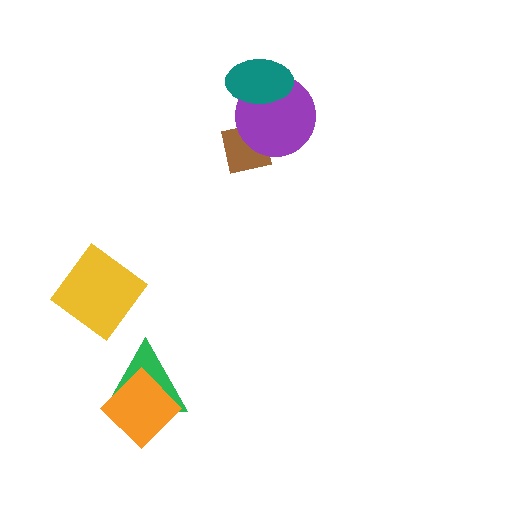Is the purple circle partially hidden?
Yes, it is partially covered by another shape.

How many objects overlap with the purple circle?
2 objects overlap with the purple circle.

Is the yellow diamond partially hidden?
No, no other shape covers it.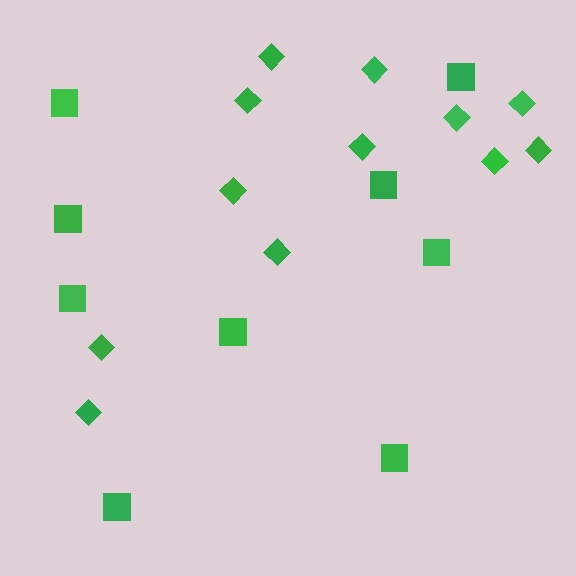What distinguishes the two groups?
There are 2 groups: one group of diamonds (12) and one group of squares (9).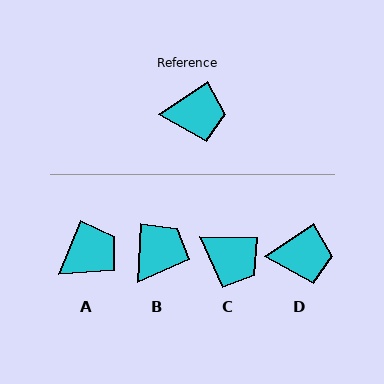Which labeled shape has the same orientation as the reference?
D.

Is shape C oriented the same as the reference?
No, it is off by about 35 degrees.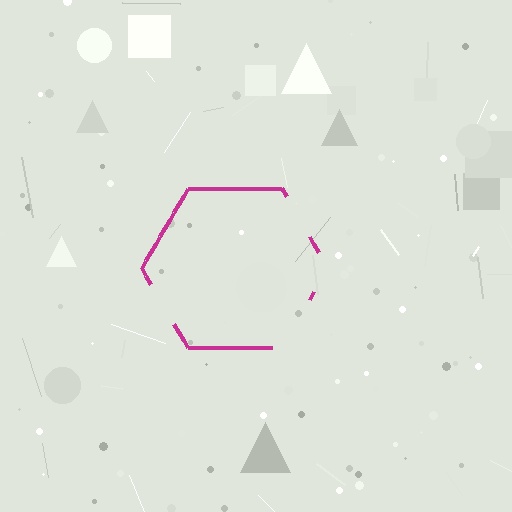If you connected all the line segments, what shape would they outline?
They would outline a hexagon.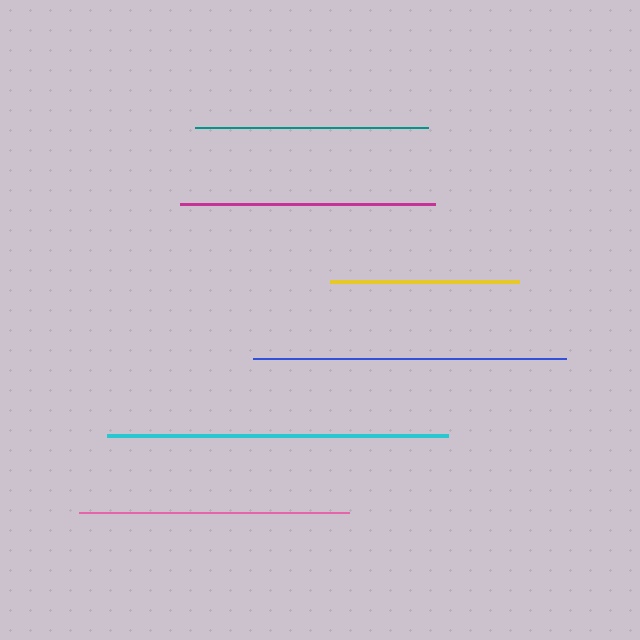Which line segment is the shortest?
The yellow line is the shortest at approximately 189 pixels.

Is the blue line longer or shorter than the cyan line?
The cyan line is longer than the blue line.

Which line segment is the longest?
The cyan line is the longest at approximately 341 pixels.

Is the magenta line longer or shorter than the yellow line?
The magenta line is longer than the yellow line.